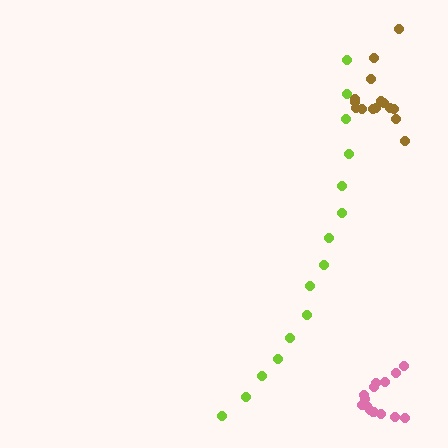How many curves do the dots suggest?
There are 3 distinct paths.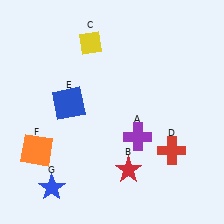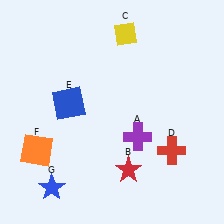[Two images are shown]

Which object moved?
The yellow diamond (C) moved right.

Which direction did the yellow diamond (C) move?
The yellow diamond (C) moved right.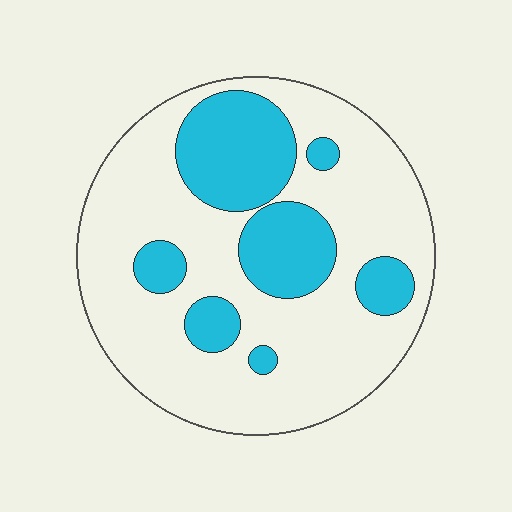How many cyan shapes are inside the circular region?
7.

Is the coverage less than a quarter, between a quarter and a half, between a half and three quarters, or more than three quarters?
Between a quarter and a half.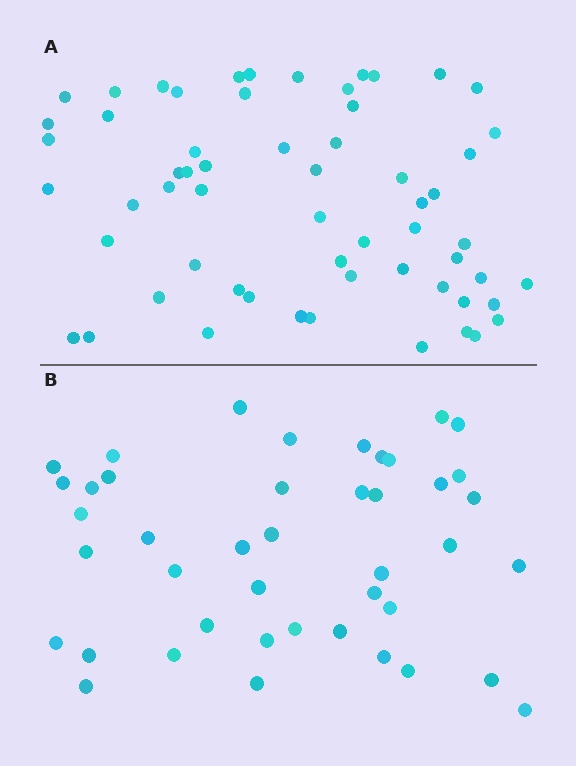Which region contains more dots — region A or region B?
Region A (the top region) has more dots.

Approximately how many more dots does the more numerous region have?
Region A has approximately 15 more dots than region B.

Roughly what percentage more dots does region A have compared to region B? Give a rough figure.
About 40% more.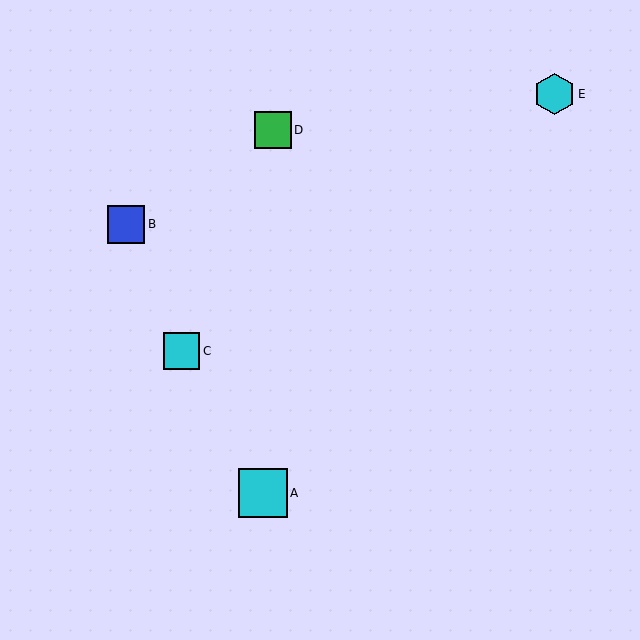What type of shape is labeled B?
Shape B is a blue square.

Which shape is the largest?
The cyan square (labeled A) is the largest.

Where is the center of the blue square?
The center of the blue square is at (126, 224).